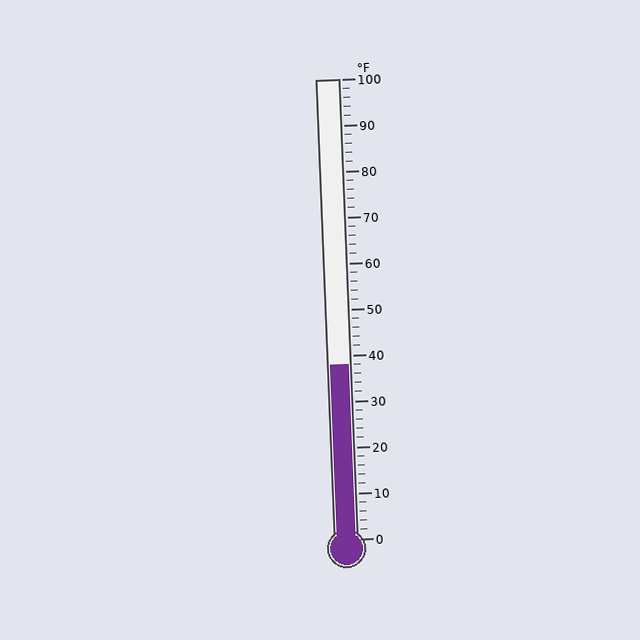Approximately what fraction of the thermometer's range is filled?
The thermometer is filled to approximately 40% of its range.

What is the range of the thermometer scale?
The thermometer scale ranges from 0°F to 100°F.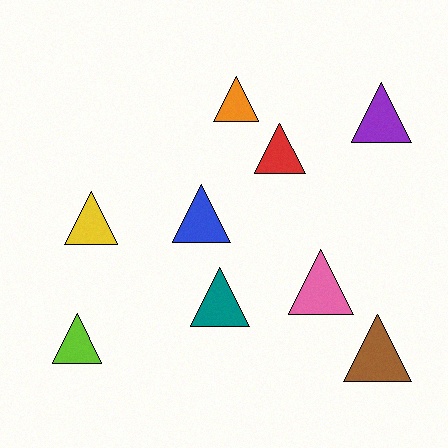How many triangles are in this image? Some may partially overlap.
There are 9 triangles.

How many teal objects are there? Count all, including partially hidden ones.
There is 1 teal object.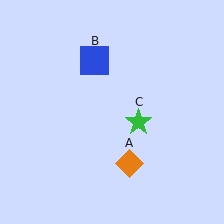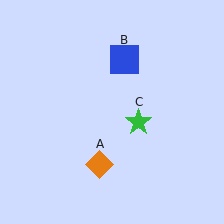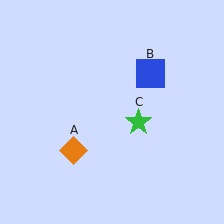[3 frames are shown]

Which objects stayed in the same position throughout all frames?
Green star (object C) remained stationary.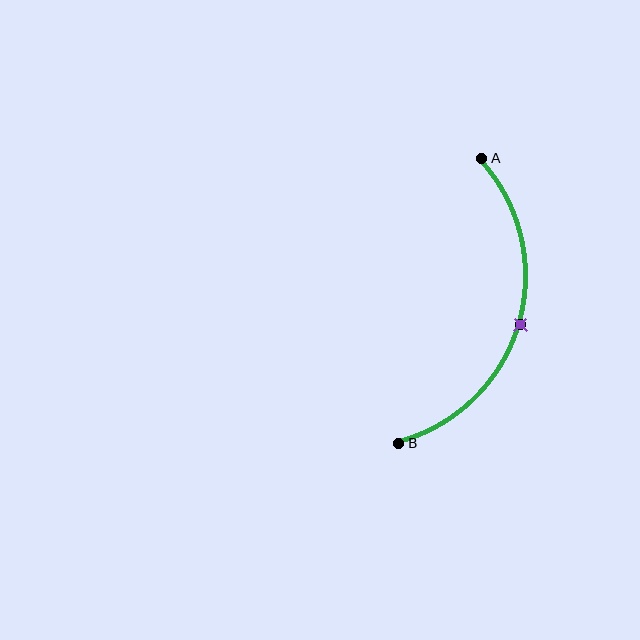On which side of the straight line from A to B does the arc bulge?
The arc bulges to the right of the straight line connecting A and B.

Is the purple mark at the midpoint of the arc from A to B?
Yes. The purple mark lies on the arc at equal arc-length from both A and B — it is the arc midpoint.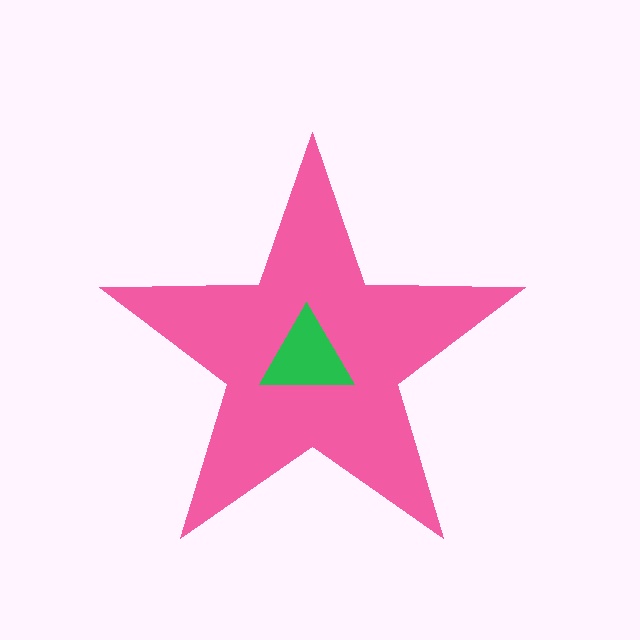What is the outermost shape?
The pink star.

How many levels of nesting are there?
2.